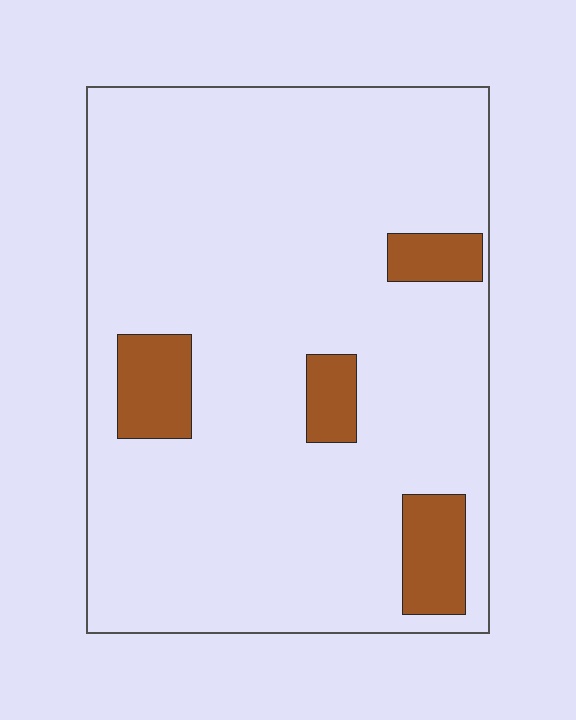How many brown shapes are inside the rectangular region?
4.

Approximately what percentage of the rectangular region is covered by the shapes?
Approximately 10%.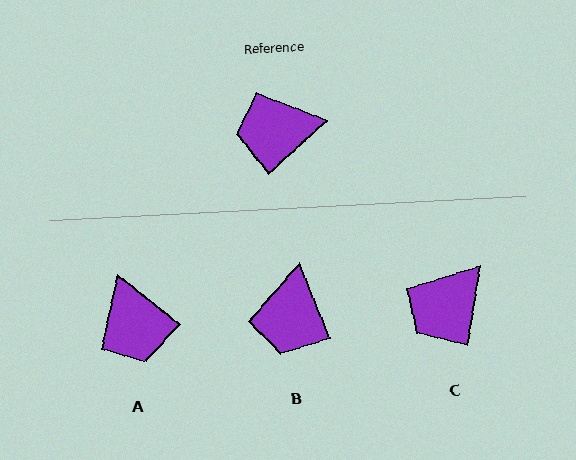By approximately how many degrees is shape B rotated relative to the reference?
Approximately 70 degrees counter-clockwise.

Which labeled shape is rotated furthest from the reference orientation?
A, about 99 degrees away.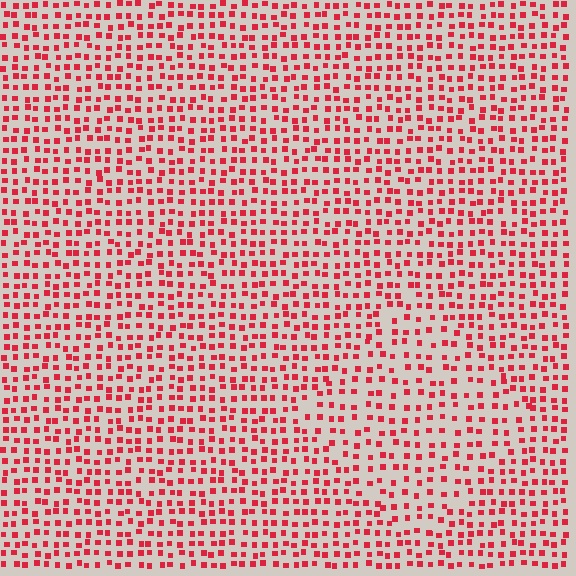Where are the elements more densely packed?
The elements are more densely packed outside the diamond boundary.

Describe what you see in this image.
The image contains small red elements arranged at two different densities. A diamond-shaped region is visible where the elements are less densely packed than the surrounding area.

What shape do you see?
I see a diamond.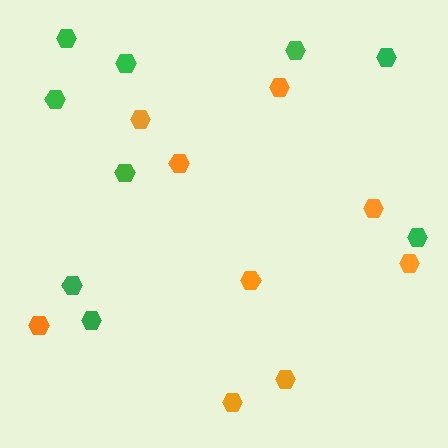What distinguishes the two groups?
There are 2 groups: one group of orange hexagons (9) and one group of green hexagons (9).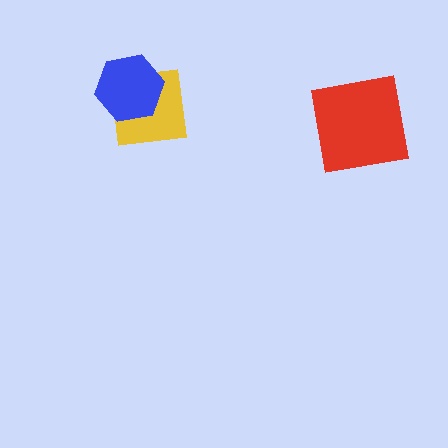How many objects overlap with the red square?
0 objects overlap with the red square.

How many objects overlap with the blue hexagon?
1 object overlaps with the blue hexagon.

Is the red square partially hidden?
No, no other shape covers it.